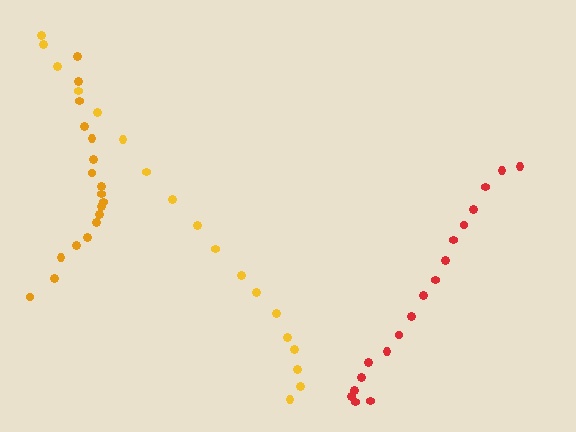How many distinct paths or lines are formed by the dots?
There are 3 distinct paths.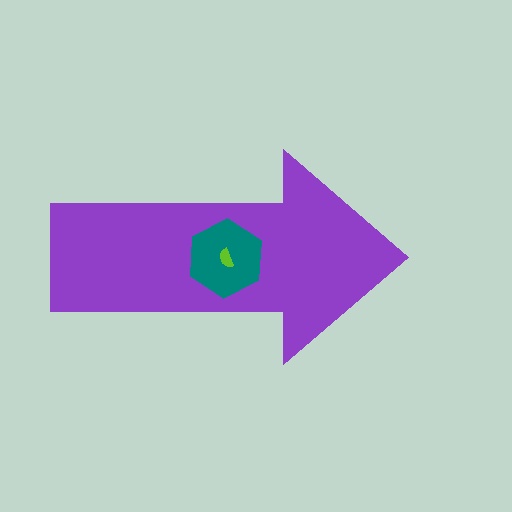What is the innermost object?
The lime semicircle.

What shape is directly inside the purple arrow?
The teal hexagon.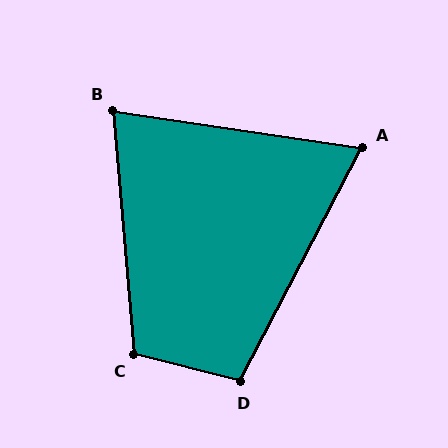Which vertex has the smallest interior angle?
A, at approximately 71 degrees.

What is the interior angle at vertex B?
Approximately 77 degrees (acute).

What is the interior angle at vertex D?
Approximately 103 degrees (obtuse).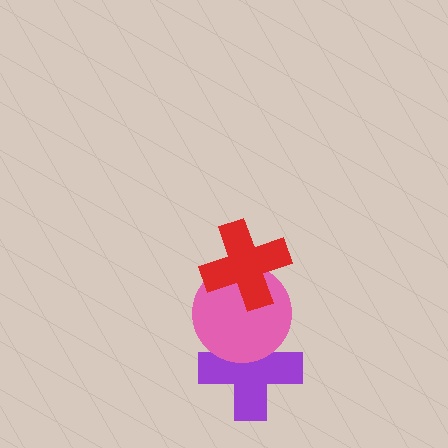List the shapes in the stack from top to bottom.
From top to bottom: the red cross, the pink circle, the purple cross.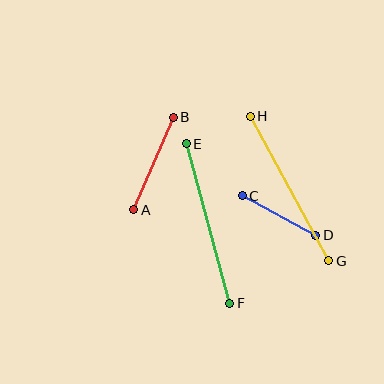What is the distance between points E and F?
The distance is approximately 165 pixels.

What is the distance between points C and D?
The distance is approximately 84 pixels.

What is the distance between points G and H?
The distance is approximately 165 pixels.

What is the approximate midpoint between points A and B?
The midpoint is at approximately (154, 163) pixels.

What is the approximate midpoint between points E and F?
The midpoint is at approximately (208, 224) pixels.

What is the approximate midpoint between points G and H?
The midpoint is at approximately (290, 189) pixels.